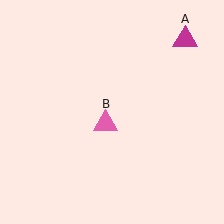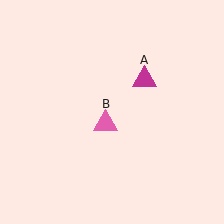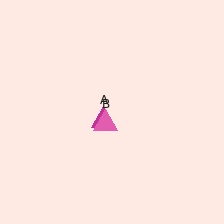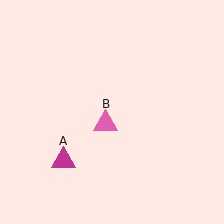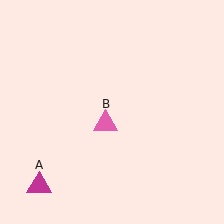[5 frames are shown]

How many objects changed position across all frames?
1 object changed position: magenta triangle (object A).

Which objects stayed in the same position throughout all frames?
Pink triangle (object B) remained stationary.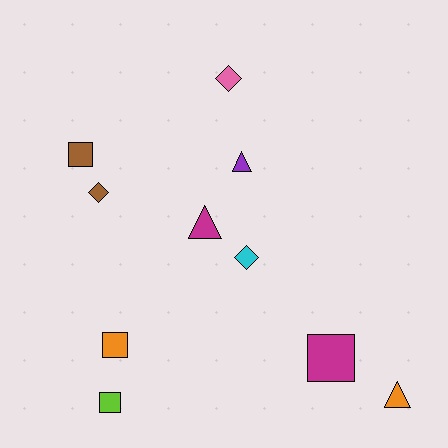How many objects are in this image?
There are 10 objects.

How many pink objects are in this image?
There is 1 pink object.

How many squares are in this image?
There are 4 squares.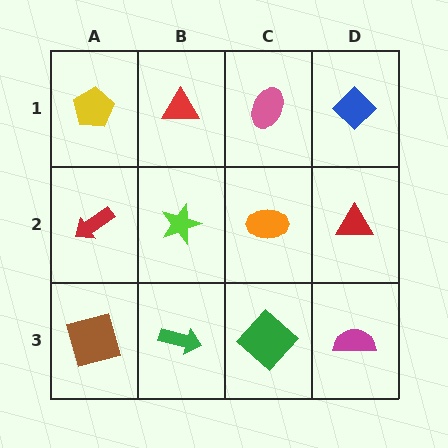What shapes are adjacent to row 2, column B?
A red triangle (row 1, column B), a green arrow (row 3, column B), a red arrow (row 2, column A), an orange ellipse (row 2, column C).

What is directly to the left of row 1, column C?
A red triangle.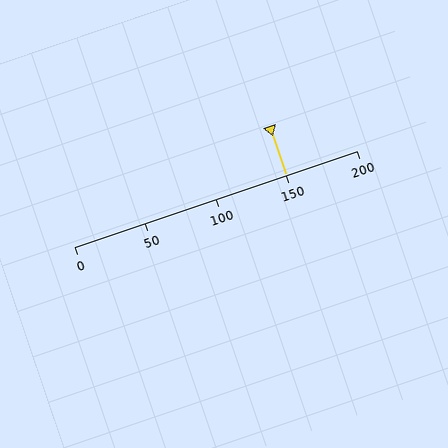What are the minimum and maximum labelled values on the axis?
The axis runs from 0 to 200.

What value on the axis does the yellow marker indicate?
The marker indicates approximately 150.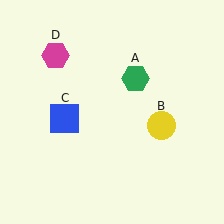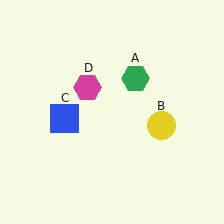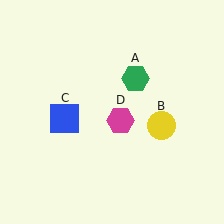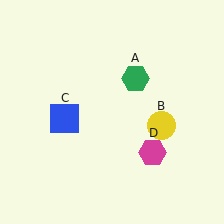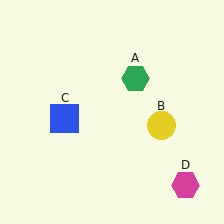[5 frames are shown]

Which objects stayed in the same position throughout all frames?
Green hexagon (object A) and yellow circle (object B) and blue square (object C) remained stationary.